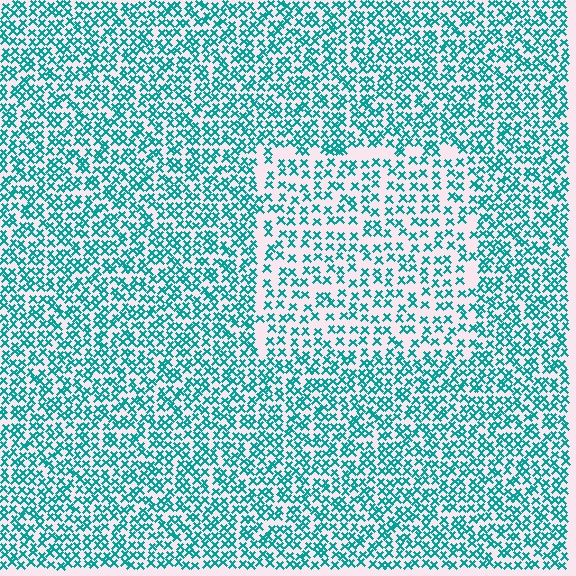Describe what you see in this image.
The image contains small teal elements arranged at two different densities. A rectangle-shaped region is visible where the elements are less densely packed than the surrounding area.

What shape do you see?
I see a rectangle.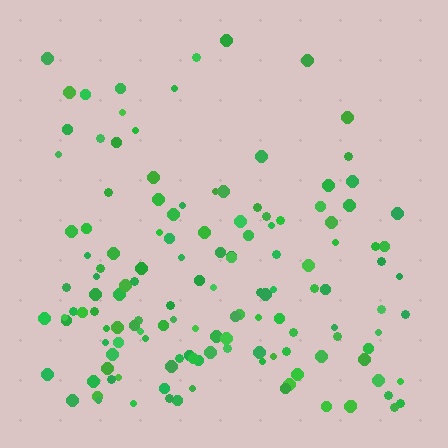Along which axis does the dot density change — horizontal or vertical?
Vertical.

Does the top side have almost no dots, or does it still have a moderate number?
Still a moderate number, just noticeably fewer than the bottom.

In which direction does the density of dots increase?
From top to bottom, with the bottom side densest.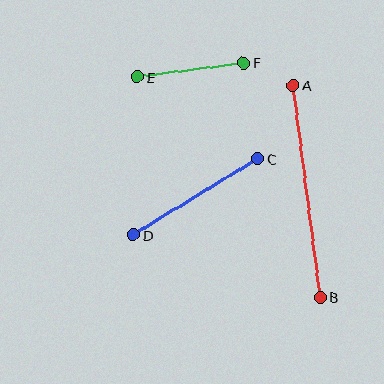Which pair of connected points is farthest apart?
Points A and B are farthest apart.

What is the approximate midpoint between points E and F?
The midpoint is at approximately (191, 70) pixels.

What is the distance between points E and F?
The distance is approximately 107 pixels.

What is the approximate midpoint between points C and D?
The midpoint is at approximately (196, 197) pixels.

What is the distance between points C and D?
The distance is approximately 146 pixels.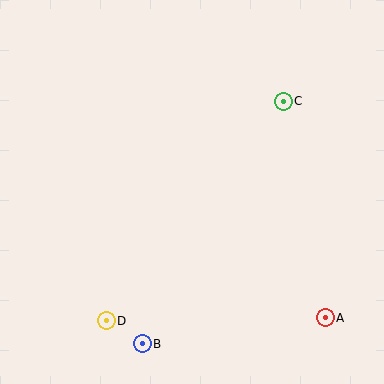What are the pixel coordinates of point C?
Point C is at (283, 101).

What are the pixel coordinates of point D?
Point D is at (106, 321).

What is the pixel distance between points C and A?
The distance between C and A is 221 pixels.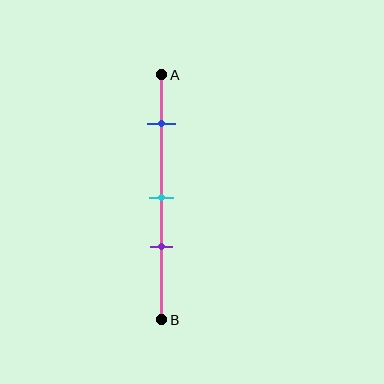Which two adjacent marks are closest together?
The cyan and purple marks are the closest adjacent pair.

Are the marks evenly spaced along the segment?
No, the marks are not evenly spaced.